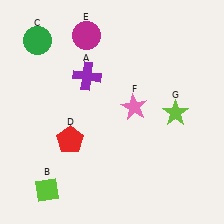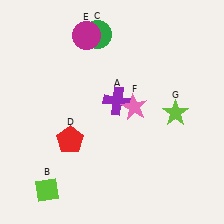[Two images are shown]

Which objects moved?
The objects that moved are: the purple cross (A), the green circle (C).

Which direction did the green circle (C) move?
The green circle (C) moved right.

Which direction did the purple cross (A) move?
The purple cross (A) moved right.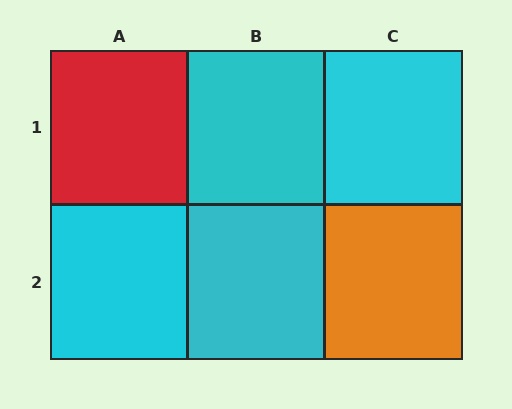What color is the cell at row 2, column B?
Cyan.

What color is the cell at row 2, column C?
Orange.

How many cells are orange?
1 cell is orange.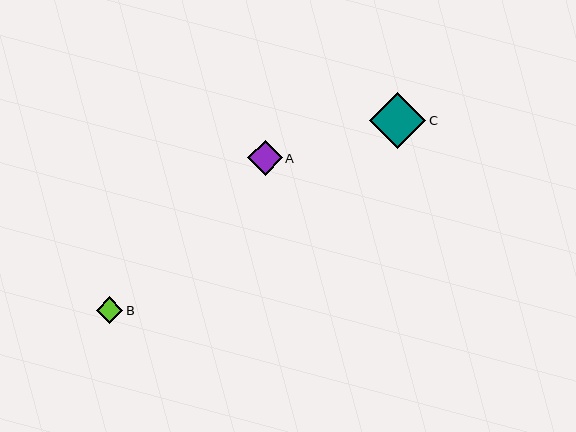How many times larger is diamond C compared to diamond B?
Diamond C is approximately 2.1 times the size of diamond B.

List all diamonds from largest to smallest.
From largest to smallest: C, A, B.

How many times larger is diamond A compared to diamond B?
Diamond A is approximately 1.3 times the size of diamond B.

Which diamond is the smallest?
Diamond B is the smallest with a size of approximately 27 pixels.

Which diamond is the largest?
Diamond C is the largest with a size of approximately 56 pixels.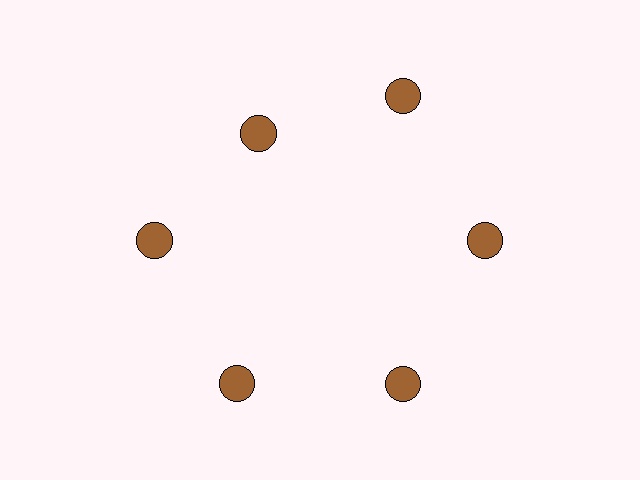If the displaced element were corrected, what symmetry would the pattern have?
It would have 6-fold rotational symmetry — the pattern would map onto itself every 60 degrees.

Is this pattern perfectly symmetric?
No. The 6 brown circles are arranged in a ring, but one element near the 11 o'clock position is pulled inward toward the center, breaking the 6-fold rotational symmetry.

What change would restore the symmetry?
The symmetry would be restored by moving it outward, back onto the ring so that all 6 circles sit at equal angles and equal distance from the center.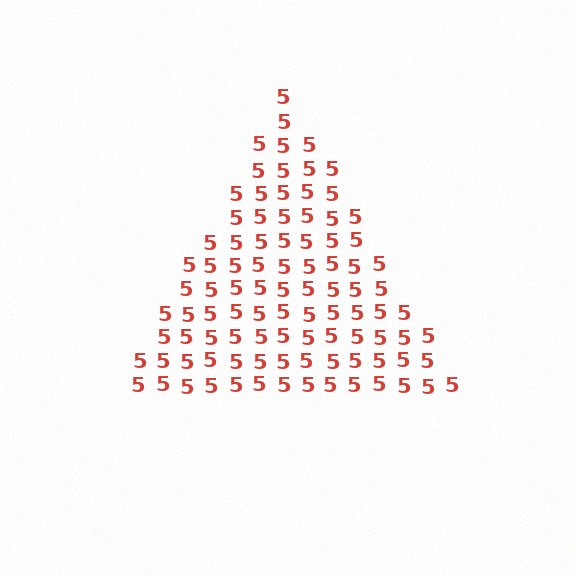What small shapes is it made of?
It is made of small digit 5's.